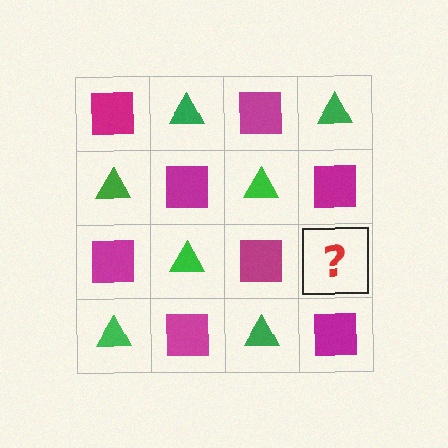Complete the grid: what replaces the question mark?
The question mark should be replaced with a green triangle.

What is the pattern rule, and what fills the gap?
The rule is that it alternates magenta square and green triangle in a checkerboard pattern. The gap should be filled with a green triangle.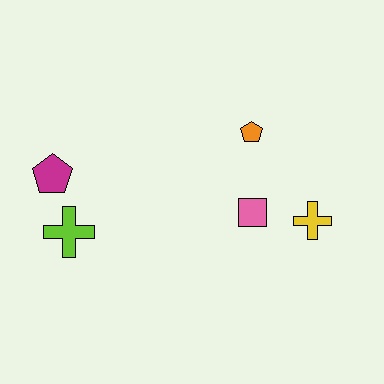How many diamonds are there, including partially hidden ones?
There are no diamonds.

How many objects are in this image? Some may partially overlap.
There are 5 objects.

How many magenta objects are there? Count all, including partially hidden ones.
There is 1 magenta object.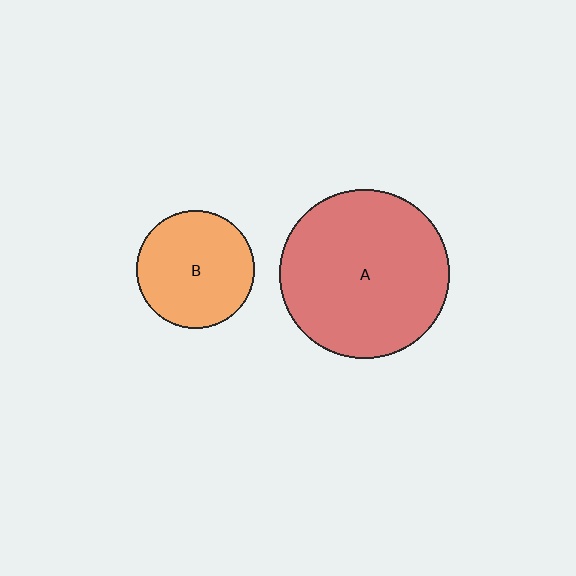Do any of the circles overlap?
No, none of the circles overlap.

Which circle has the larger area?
Circle A (red).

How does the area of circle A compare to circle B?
Approximately 2.1 times.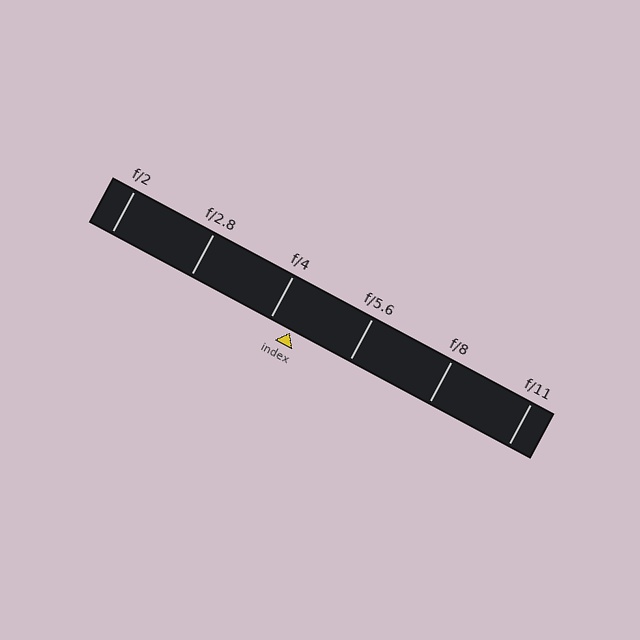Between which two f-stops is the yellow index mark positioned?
The index mark is between f/4 and f/5.6.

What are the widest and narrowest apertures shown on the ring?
The widest aperture shown is f/2 and the narrowest is f/11.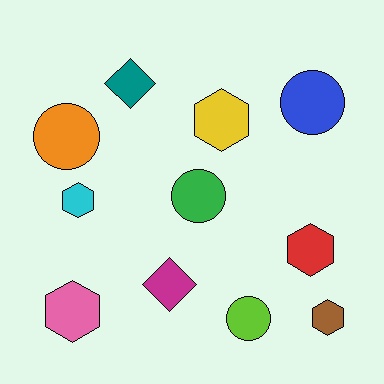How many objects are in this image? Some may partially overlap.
There are 11 objects.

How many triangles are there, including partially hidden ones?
There are no triangles.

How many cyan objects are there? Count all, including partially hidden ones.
There is 1 cyan object.